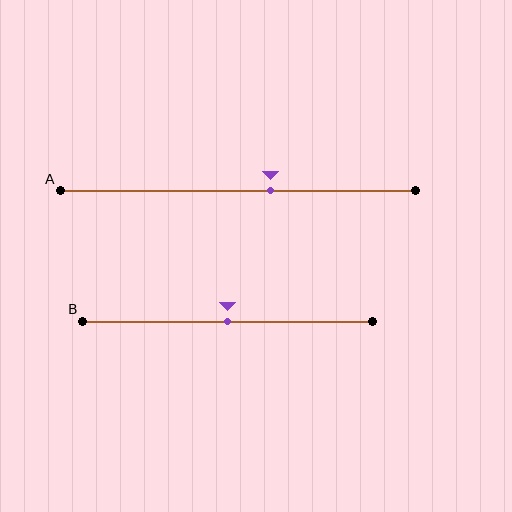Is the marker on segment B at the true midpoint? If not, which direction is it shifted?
Yes, the marker on segment B is at the true midpoint.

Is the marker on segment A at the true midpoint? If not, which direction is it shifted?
No, the marker on segment A is shifted to the right by about 9% of the segment length.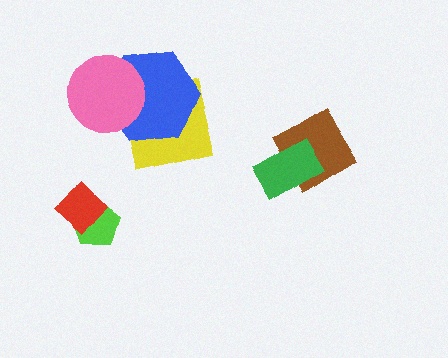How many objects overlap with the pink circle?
2 objects overlap with the pink circle.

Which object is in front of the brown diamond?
The green rectangle is in front of the brown diamond.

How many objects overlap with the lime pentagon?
1 object overlaps with the lime pentagon.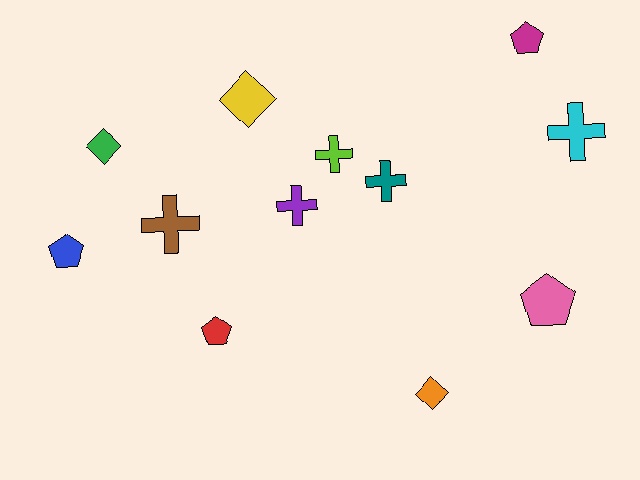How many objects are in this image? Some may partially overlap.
There are 12 objects.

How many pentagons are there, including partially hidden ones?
There are 4 pentagons.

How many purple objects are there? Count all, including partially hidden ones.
There is 1 purple object.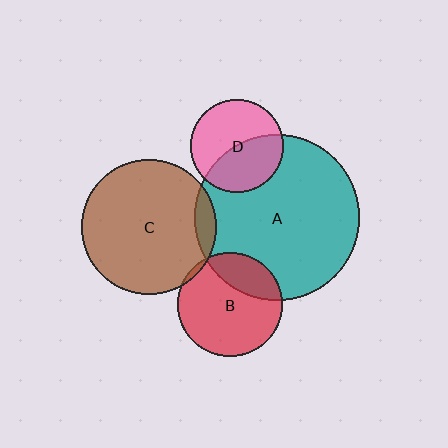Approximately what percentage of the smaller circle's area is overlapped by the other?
Approximately 10%.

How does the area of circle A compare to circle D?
Approximately 3.2 times.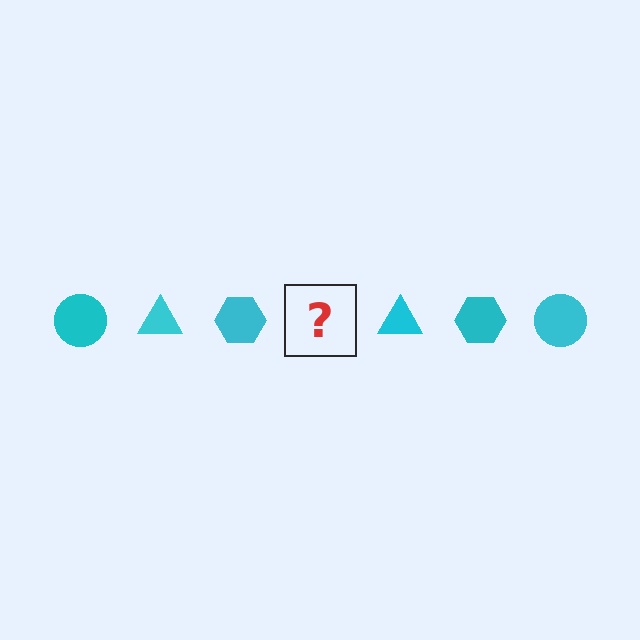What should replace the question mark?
The question mark should be replaced with a cyan circle.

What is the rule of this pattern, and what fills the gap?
The rule is that the pattern cycles through circle, triangle, hexagon shapes in cyan. The gap should be filled with a cyan circle.